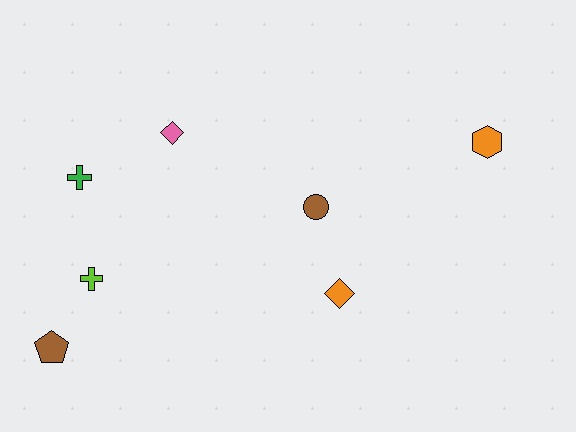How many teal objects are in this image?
There are no teal objects.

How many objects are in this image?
There are 7 objects.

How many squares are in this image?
There are no squares.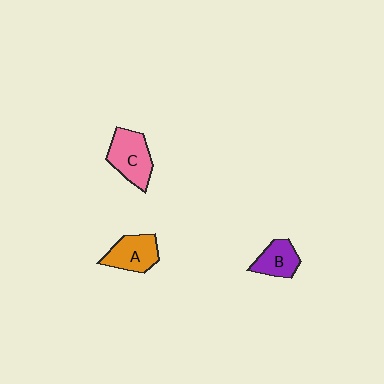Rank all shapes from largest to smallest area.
From largest to smallest: C (pink), A (orange), B (purple).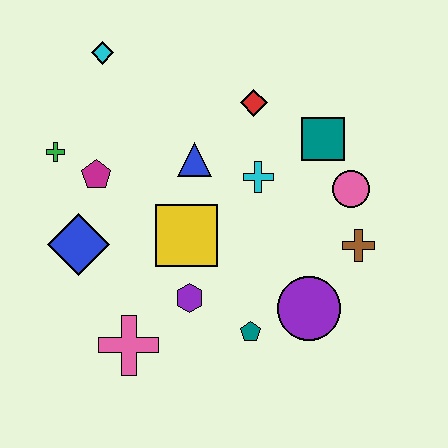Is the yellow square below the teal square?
Yes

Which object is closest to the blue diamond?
The magenta pentagon is closest to the blue diamond.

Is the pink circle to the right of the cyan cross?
Yes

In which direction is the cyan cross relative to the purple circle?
The cyan cross is above the purple circle.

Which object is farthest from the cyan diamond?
The purple circle is farthest from the cyan diamond.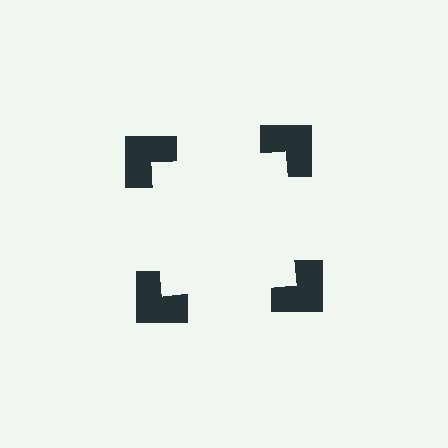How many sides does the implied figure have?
4 sides.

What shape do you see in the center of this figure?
An illusory square — its edges are inferred from the aligned wedge cuts in the notched squares, not physically drawn.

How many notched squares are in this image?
There are 4 — one at each vertex of the illusory square.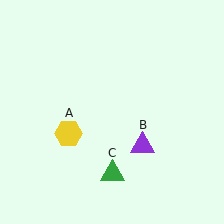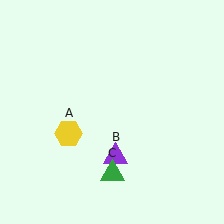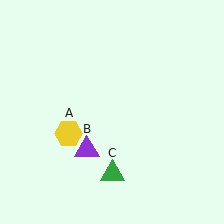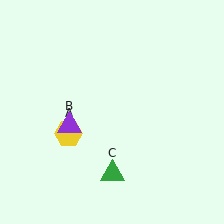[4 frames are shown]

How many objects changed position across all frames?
1 object changed position: purple triangle (object B).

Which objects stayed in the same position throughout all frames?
Yellow hexagon (object A) and green triangle (object C) remained stationary.